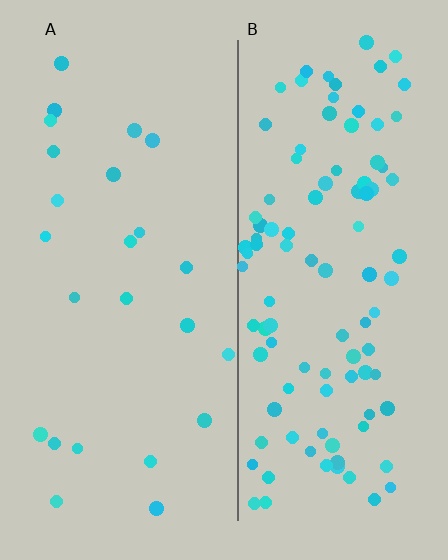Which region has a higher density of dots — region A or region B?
B (the right).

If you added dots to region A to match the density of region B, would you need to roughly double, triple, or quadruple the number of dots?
Approximately quadruple.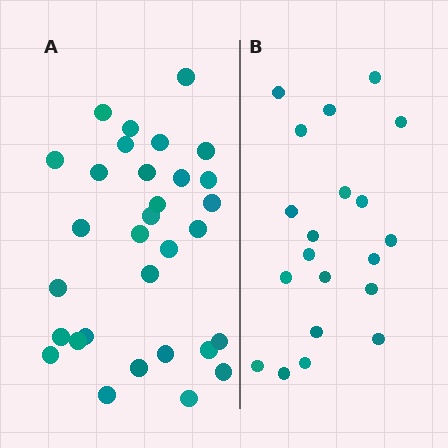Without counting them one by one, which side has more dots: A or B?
Region A (the left region) has more dots.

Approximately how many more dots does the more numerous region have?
Region A has roughly 12 or so more dots than region B.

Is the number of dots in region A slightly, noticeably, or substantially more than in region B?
Region A has substantially more. The ratio is roughly 1.6 to 1.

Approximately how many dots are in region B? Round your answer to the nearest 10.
About 20 dots.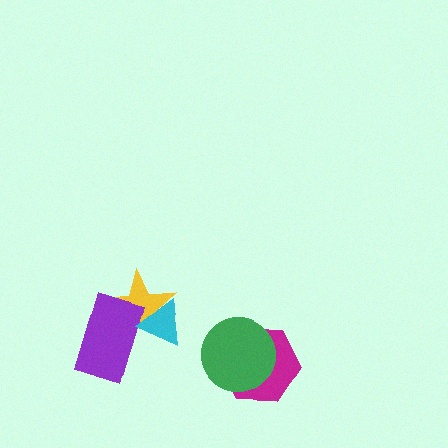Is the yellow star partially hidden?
Yes, it is partially covered by another shape.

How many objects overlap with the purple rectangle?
2 objects overlap with the purple rectangle.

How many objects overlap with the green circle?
1 object overlaps with the green circle.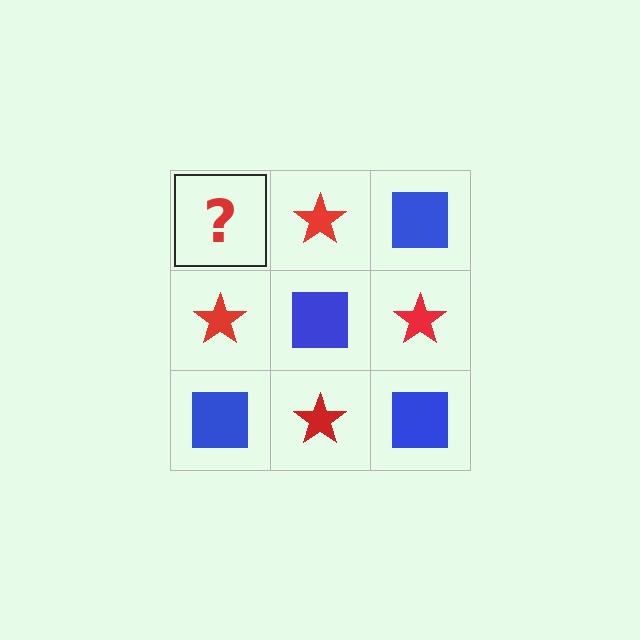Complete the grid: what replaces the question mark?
The question mark should be replaced with a blue square.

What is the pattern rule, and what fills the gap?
The rule is that it alternates blue square and red star in a checkerboard pattern. The gap should be filled with a blue square.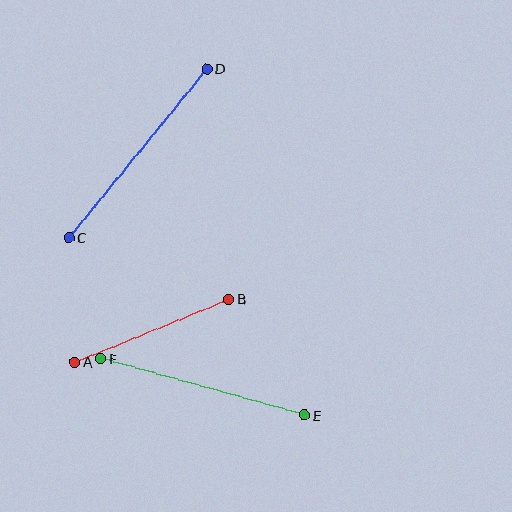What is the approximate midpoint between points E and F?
The midpoint is at approximately (202, 387) pixels.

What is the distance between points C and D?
The distance is approximately 218 pixels.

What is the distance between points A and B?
The distance is approximately 167 pixels.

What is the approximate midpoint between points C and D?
The midpoint is at approximately (138, 153) pixels.